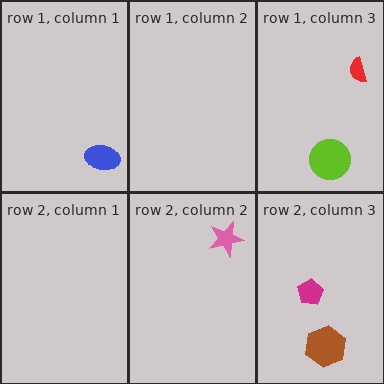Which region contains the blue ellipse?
The row 1, column 1 region.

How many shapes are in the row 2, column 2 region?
1.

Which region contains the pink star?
The row 2, column 2 region.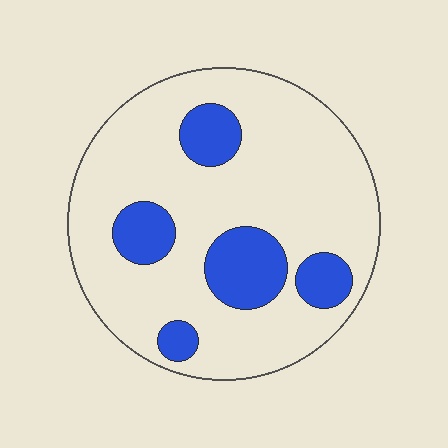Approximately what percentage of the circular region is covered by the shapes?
Approximately 20%.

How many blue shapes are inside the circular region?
5.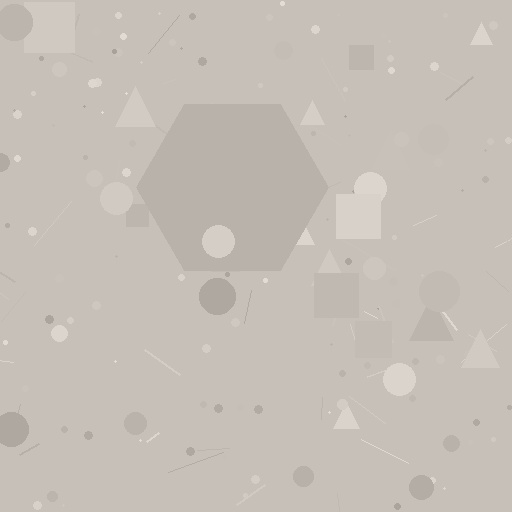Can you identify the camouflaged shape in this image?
The camouflaged shape is a hexagon.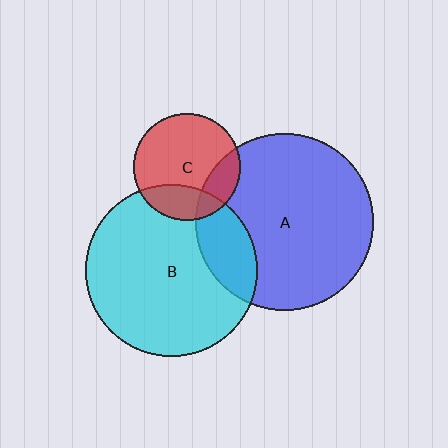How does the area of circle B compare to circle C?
Approximately 2.6 times.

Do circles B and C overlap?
Yes.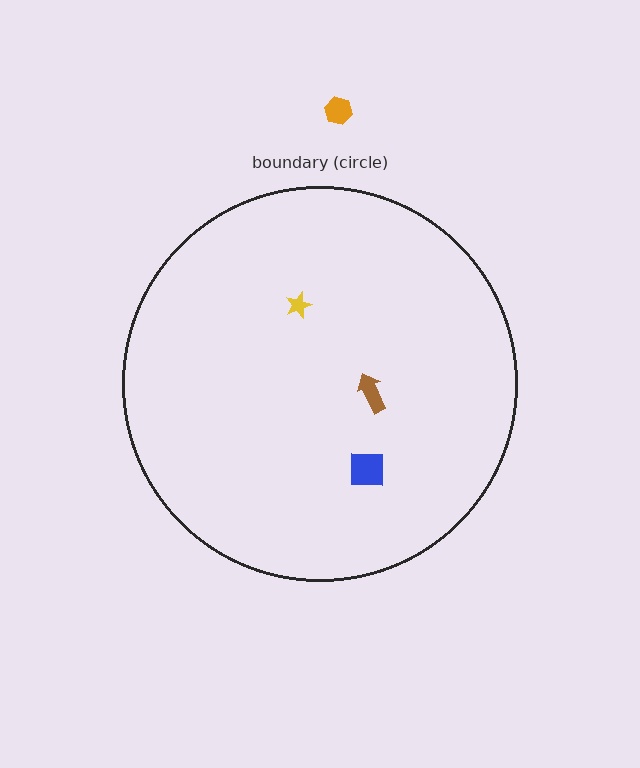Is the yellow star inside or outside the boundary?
Inside.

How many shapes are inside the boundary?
3 inside, 1 outside.